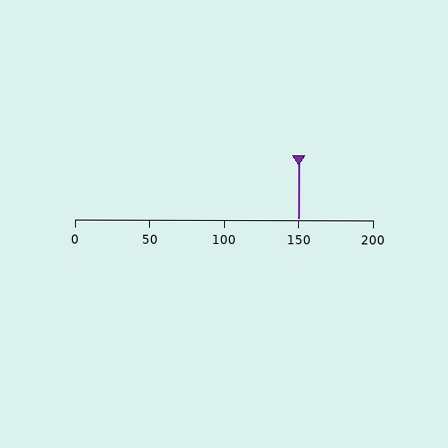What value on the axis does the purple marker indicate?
The marker indicates approximately 150.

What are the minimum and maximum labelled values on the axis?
The axis runs from 0 to 200.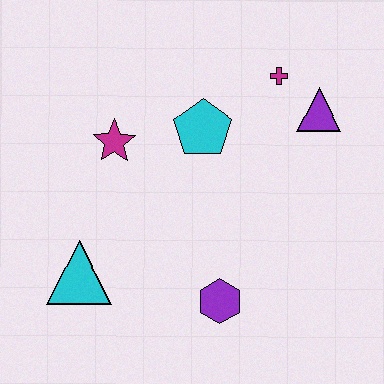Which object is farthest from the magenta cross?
The cyan triangle is farthest from the magenta cross.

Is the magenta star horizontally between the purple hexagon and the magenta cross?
No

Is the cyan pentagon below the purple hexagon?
No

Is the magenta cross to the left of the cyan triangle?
No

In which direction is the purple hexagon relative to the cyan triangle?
The purple hexagon is to the right of the cyan triangle.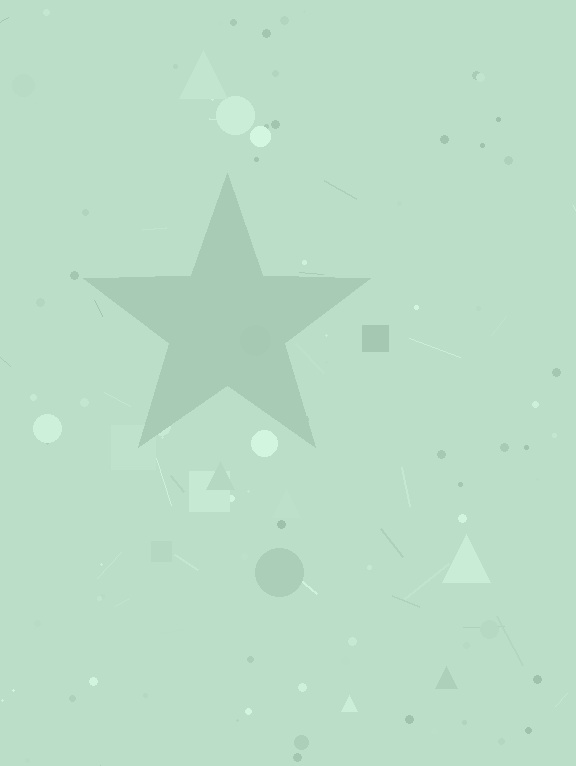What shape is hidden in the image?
A star is hidden in the image.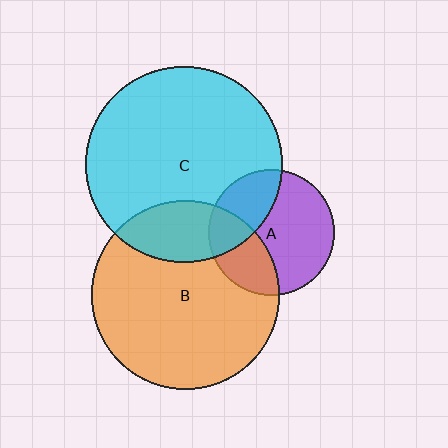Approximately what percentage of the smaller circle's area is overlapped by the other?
Approximately 20%.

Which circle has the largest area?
Circle C (cyan).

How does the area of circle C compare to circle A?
Approximately 2.4 times.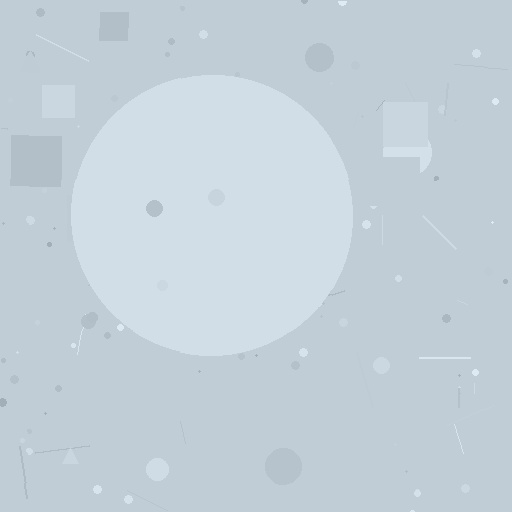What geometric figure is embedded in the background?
A circle is embedded in the background.